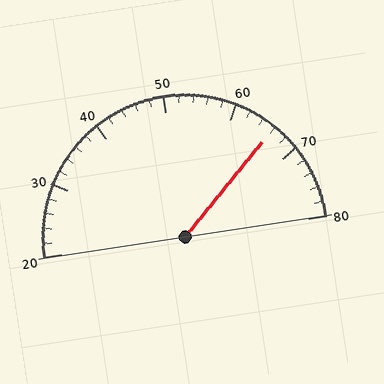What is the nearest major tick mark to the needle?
The nearest major tick mark is 70.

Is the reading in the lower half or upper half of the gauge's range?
The reading is in the upper half of the range (20 to 80).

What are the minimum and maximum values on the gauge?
The gauge ranges from 20 to 80.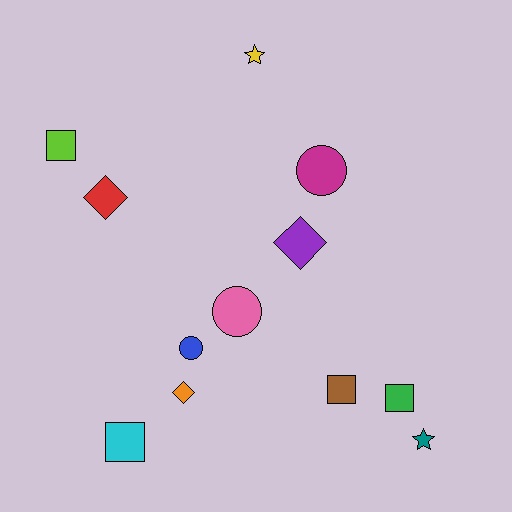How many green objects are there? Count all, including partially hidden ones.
There is 1 green object.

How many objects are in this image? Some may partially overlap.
There are 12 objects.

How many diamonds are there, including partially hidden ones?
There are 3 diamonds.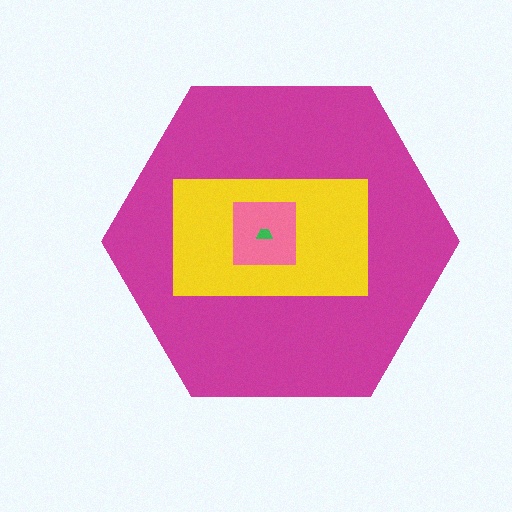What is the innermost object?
The green trapezoid.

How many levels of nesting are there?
4.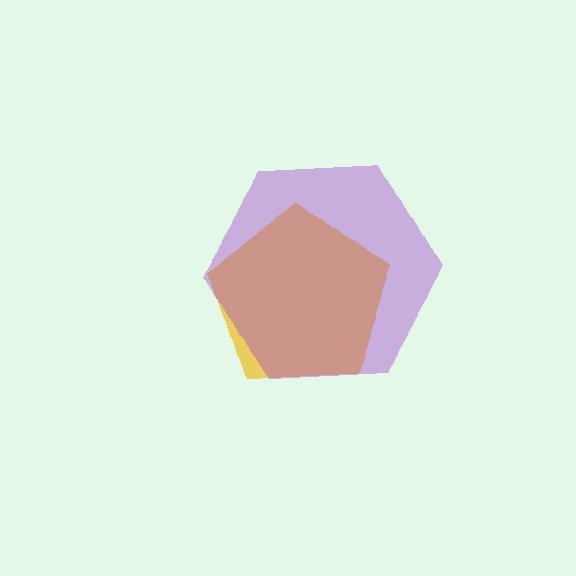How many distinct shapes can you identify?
There are 2 distinct shapes: a yellow pentagon, a purple hexagon.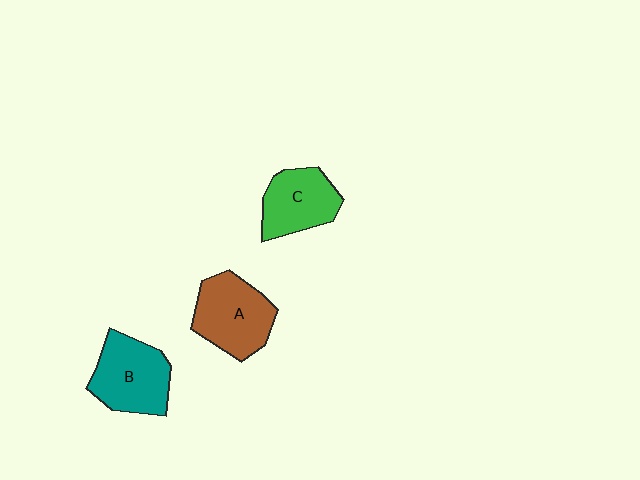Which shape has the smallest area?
Shape C (green).